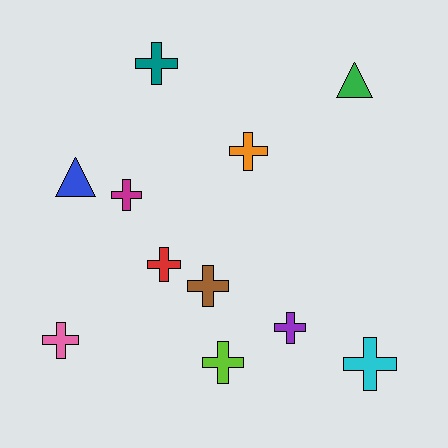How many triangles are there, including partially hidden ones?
There are 2 triangles.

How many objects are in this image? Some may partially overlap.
There are 11 objects.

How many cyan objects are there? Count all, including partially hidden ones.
There is 1 cyan object.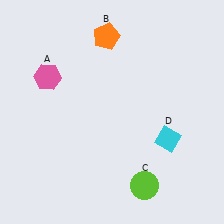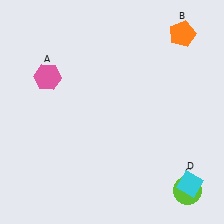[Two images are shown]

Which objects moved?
The objects that moved are: the orange pentagon (B), the lime circle (C), the cyan diamond (D).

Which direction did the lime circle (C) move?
The lime circle (C) moved right.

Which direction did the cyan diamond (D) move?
The cyan diamond (D) moved down.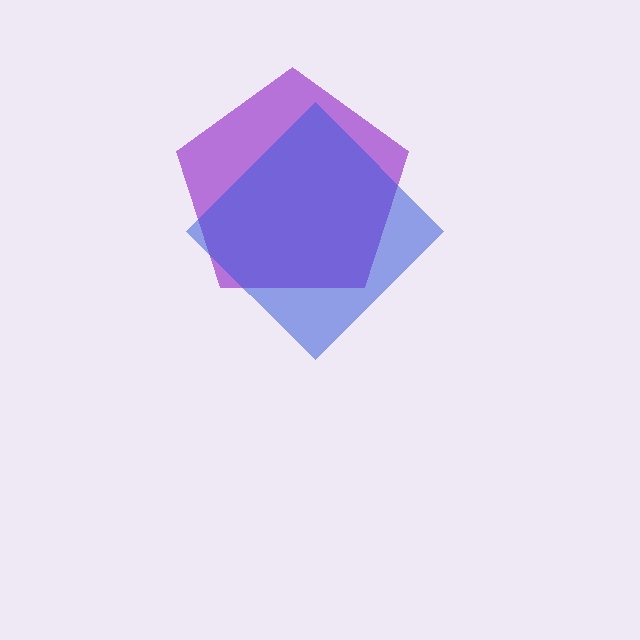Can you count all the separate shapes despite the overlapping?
Yes, there are 2 separate shapes.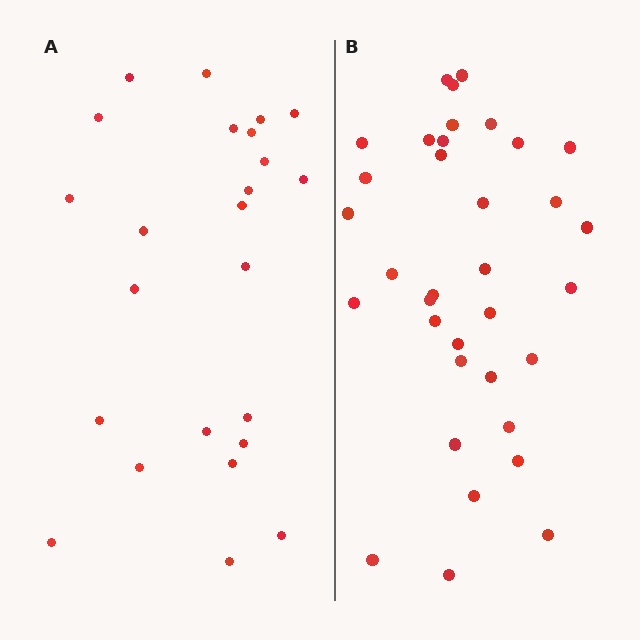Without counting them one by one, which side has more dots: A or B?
Region B (the right region) has more dots.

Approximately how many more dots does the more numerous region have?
Region B has roughly 12 or so more dots than region A.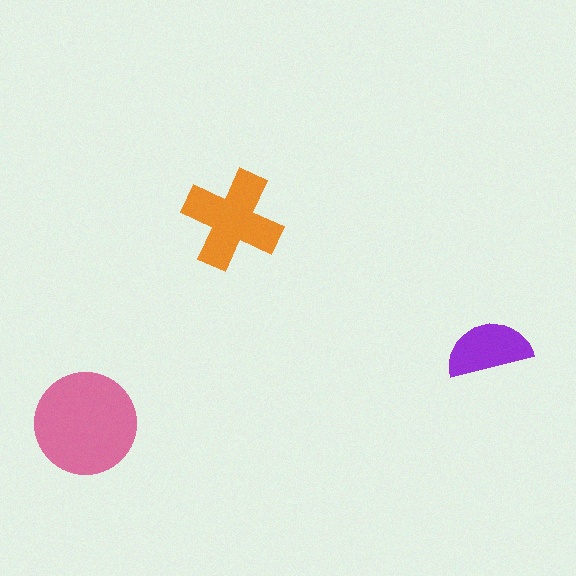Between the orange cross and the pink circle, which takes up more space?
The pink circle.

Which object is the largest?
The pink circle.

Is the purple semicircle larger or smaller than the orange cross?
Smaller.